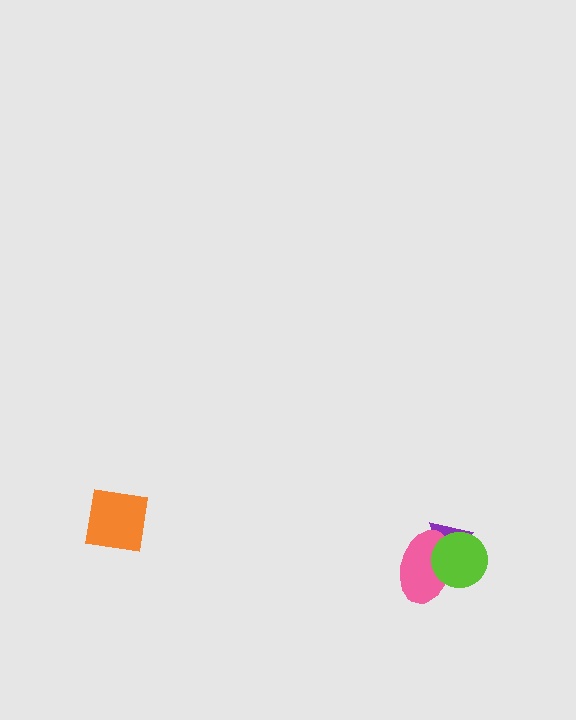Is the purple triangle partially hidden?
Yes, it is partially covered by another shape.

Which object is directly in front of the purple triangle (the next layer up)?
The pink ellipse is directly in front of the purple triangle.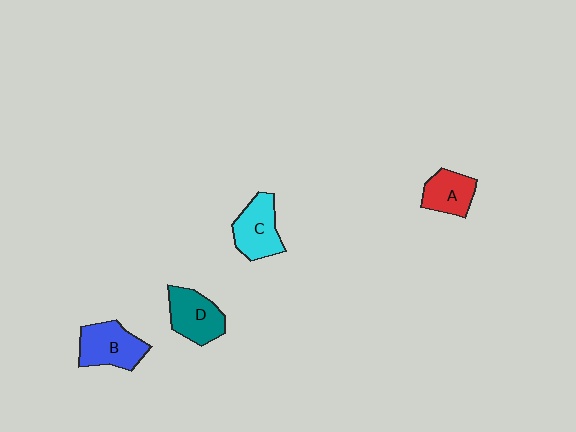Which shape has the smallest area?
Shape A (red).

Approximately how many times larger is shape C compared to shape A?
Approximately 1.3 times.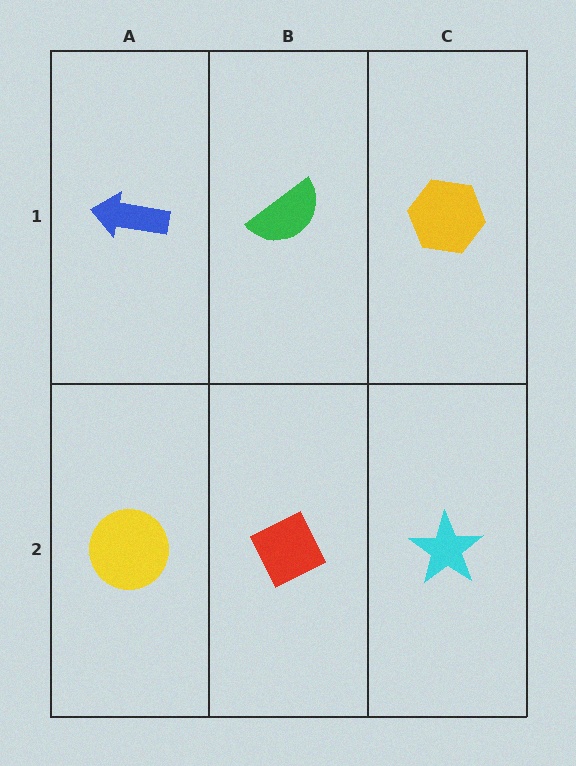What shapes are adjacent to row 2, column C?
A yellow hexagon (row 1, column C), a red diamond (row 2, column B).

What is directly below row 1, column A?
A yellow circle.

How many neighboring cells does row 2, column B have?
3.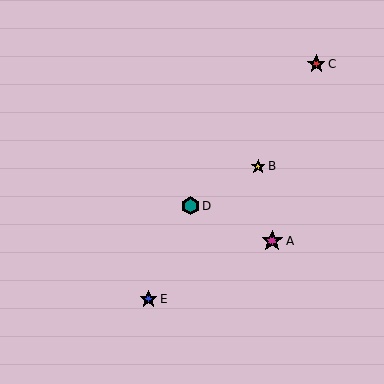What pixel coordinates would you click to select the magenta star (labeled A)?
Click at (272, 241) to select the magenta star A.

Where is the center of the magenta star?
The center of the magenta star is at (272, 241).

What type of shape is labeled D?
Shape D is a teal hexagon.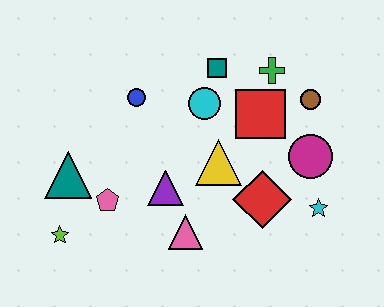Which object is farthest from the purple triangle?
The brown circle is farthest from the purple triangle.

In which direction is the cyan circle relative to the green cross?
The cyan circle is to the left of the green cross.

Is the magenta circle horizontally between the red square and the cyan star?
Yes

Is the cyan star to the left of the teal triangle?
No